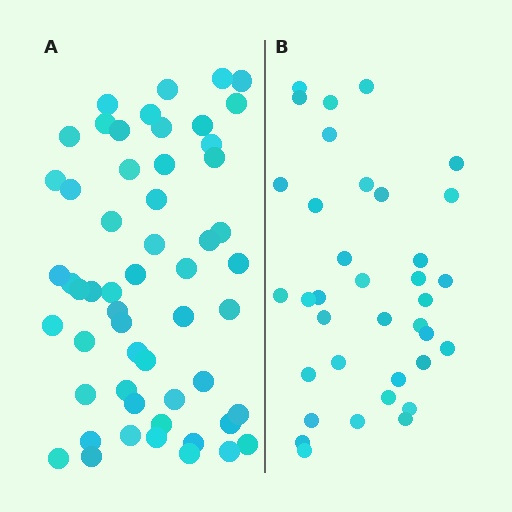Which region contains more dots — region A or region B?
Region A (the left region) has more dots.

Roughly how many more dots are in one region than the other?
Region A has approximately 20 more dots than region B.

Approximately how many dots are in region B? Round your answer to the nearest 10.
About 40 dots. (The exact count is 36, which rounds to 40.)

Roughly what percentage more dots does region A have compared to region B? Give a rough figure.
About 55% more.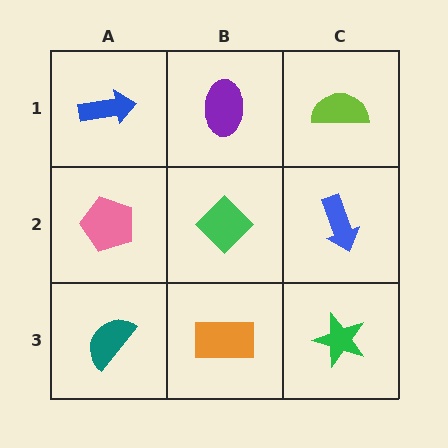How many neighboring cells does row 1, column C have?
2.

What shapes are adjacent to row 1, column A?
A pink pentagon (row 2, column A), a purple ellipse (row 1, column B).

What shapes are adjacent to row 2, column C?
A lime semicircle (row 1, column C), a green star (row 3, column C), a green diamond (row 2, column B).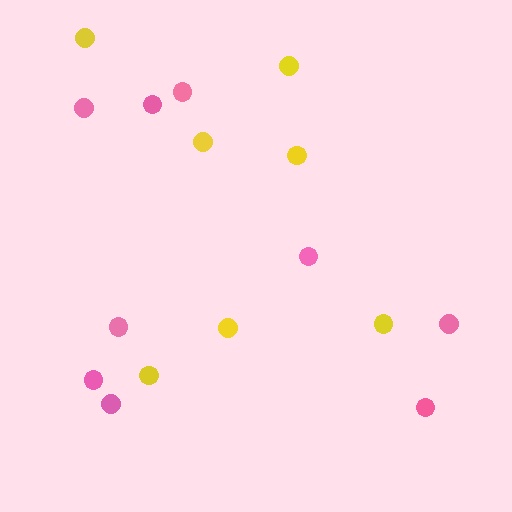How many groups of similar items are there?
There are 2 groups: one group of yellow circles (7) and one group of pink circles (9).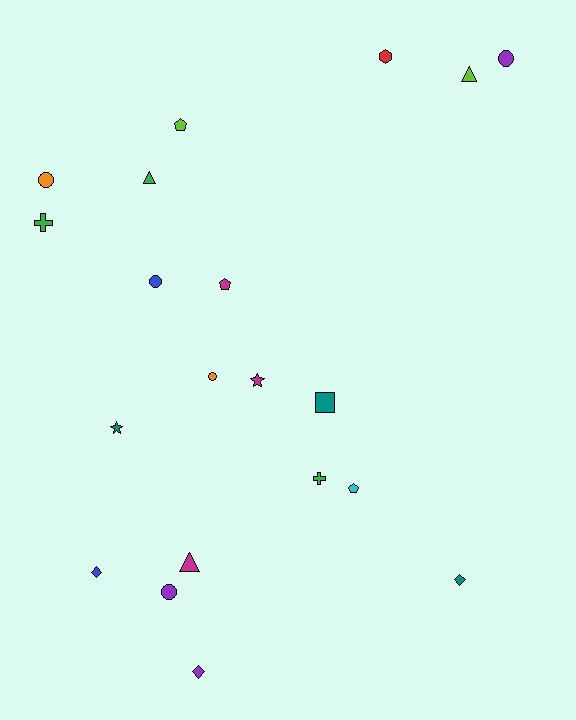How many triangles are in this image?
There are 3 triangles.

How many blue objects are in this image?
There are 2 blue objects.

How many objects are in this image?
There are 20 objects.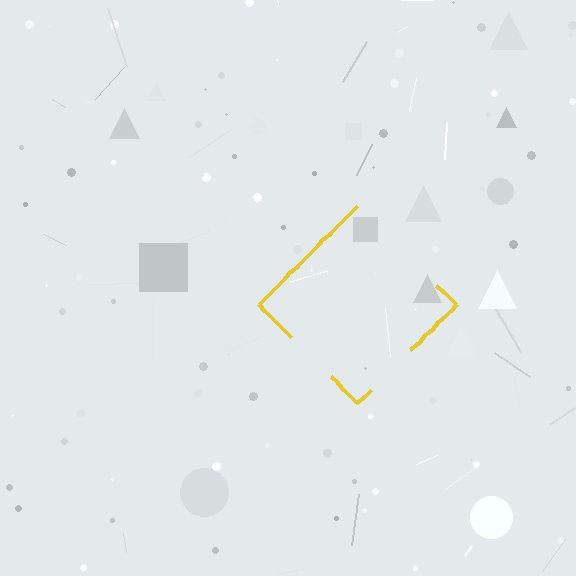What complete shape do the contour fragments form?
The contour fragments form a diamond.